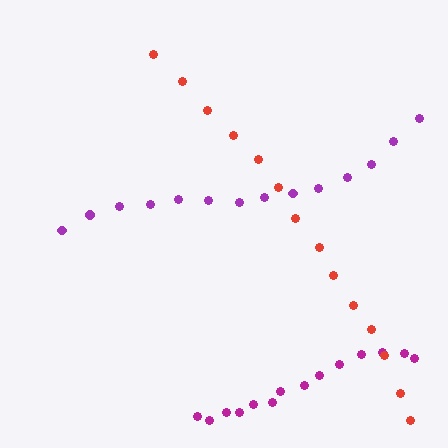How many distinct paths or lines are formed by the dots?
There are 3 distinct paths.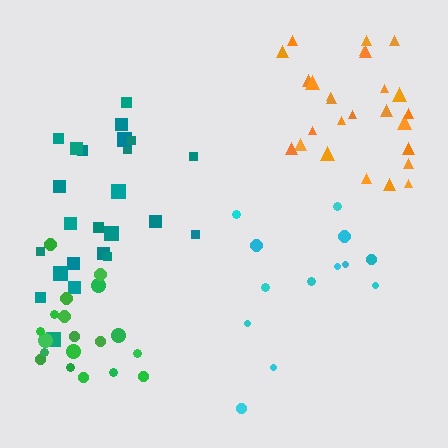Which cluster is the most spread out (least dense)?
Cyan.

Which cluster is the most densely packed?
Green.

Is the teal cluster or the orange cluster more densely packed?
Teal.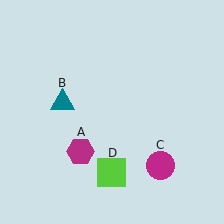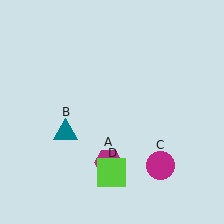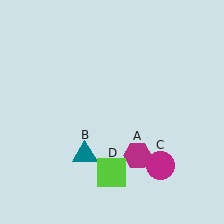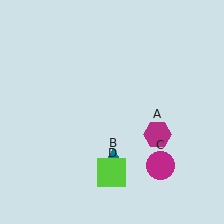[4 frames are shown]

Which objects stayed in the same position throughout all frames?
Magenta circle (object C) and lime square (object D) remained stationary.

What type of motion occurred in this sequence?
The magenta hexagon (object A), teal triangle (object B) rotated counterclockwise around the center of the scene.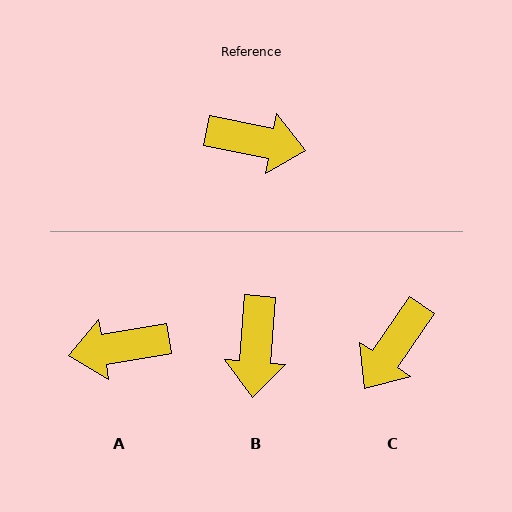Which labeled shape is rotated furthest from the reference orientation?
A, about 159 degrees away.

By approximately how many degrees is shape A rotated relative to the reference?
Approximately 159 degrees clockwise.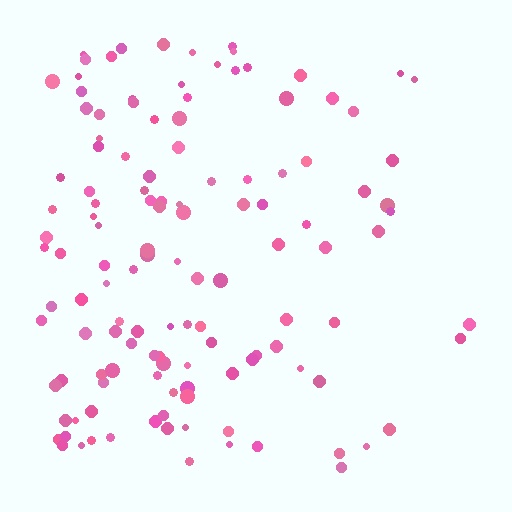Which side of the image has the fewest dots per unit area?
The right.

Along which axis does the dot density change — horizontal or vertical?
Horizontal.